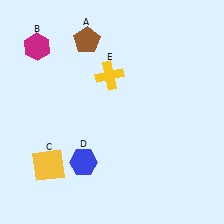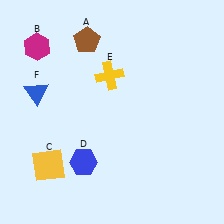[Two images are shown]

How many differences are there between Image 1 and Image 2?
There is 1 difference between the two images.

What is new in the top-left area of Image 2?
A blue triangle (F) was added in the top-left area of Image 2.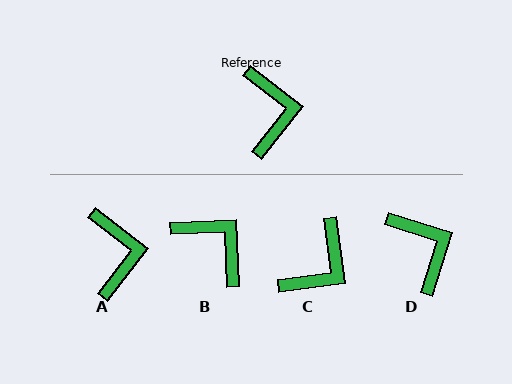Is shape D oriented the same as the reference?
No, it is off by about 20 degrees.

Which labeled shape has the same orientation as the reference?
A.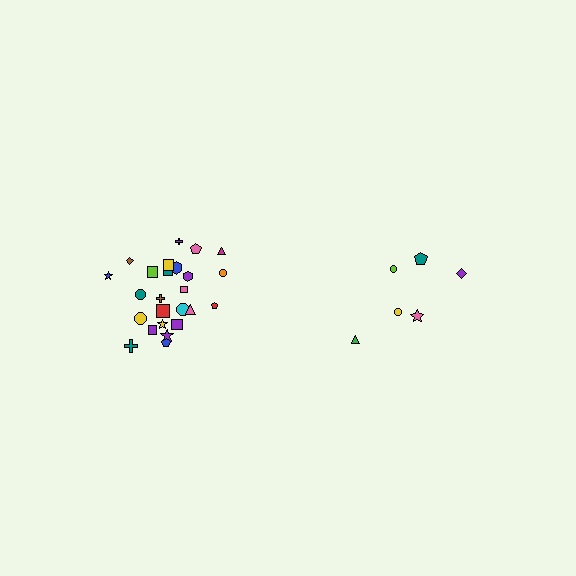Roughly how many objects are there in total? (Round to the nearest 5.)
Roughly 30 objects in total.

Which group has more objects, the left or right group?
The left group.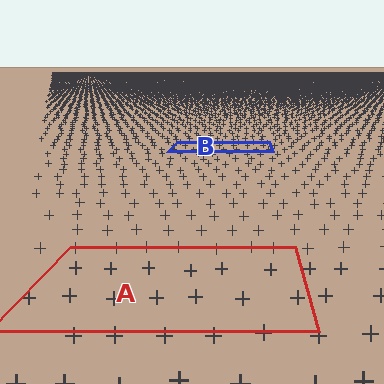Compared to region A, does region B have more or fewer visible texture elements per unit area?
Region B has more texture elements per unit area — they are packed more densely because it is farther away.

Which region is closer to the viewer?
Region A is closer. The texture elements there are larger and more spread out.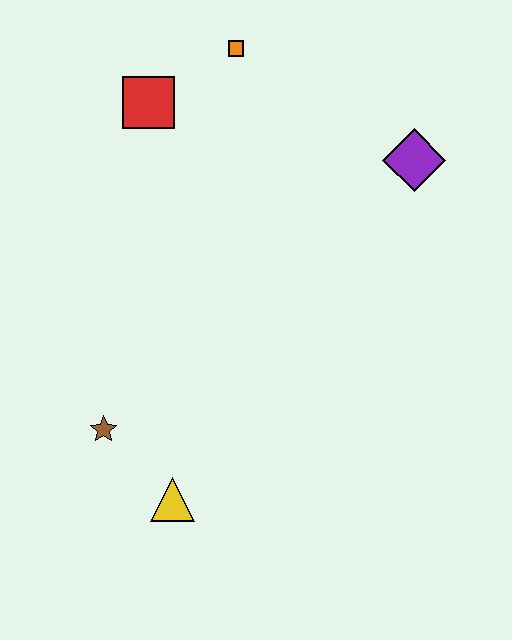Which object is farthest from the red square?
The yellow triangle is farthest from the red square.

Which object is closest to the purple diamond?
The orange square is closest to the purple diamond.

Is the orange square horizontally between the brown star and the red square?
No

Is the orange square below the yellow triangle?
No